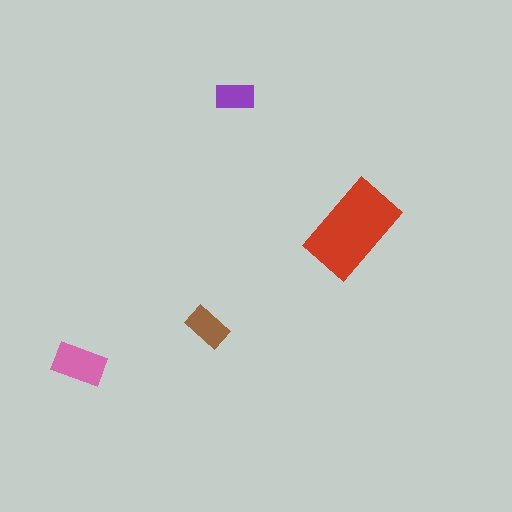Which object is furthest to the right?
The red rectangle is rightmost.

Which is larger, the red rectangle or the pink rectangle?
The red one.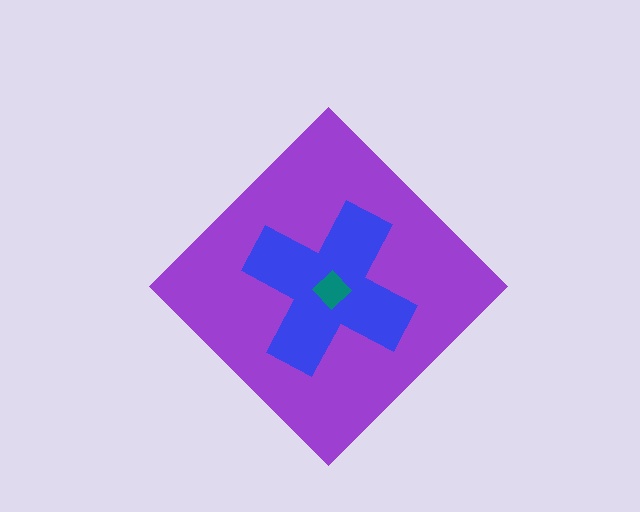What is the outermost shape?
The purple diamond.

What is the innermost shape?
The teal diamond.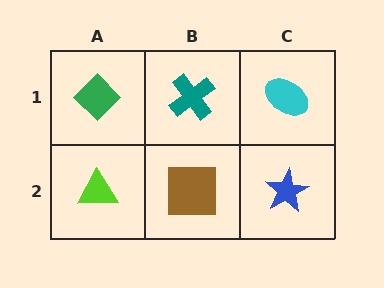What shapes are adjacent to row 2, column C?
A cyan ellipse (row 1, column C), a brown square (row 2, column B).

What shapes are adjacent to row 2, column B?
A teal cross (row 1, column B), a lime triangle (row 2, column A), a blue star (row 2, column C).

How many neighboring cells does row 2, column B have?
3.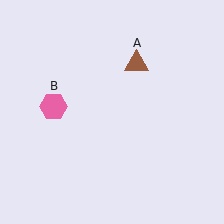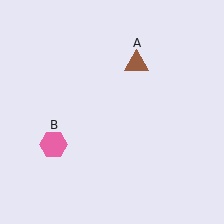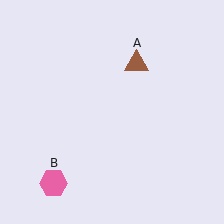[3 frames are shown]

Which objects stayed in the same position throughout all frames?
Brown triangle (object A) remained stationary.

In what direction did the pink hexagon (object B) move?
The pink hexagon (object B) moved down.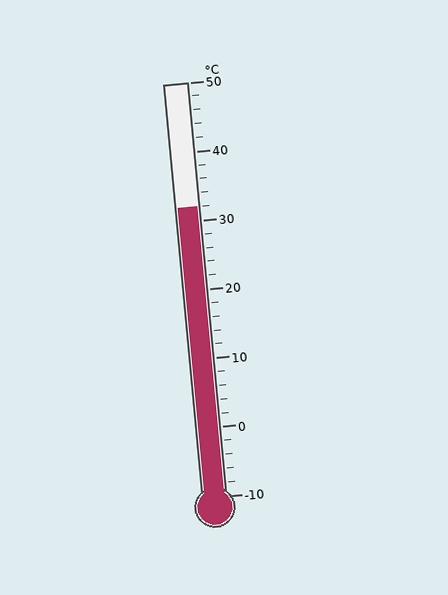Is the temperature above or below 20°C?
The temperature is above 20°C.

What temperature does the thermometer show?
The thermometer shows approximately 32°C.